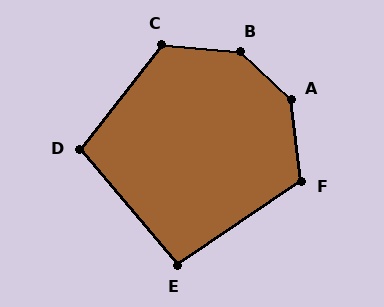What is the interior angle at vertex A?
Approximately 140 degrees (obtuse).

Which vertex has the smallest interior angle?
E, at approximately 96 degrees.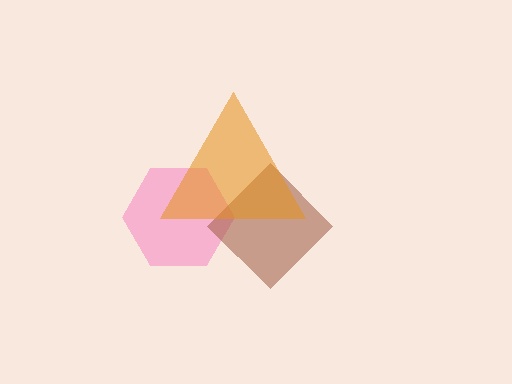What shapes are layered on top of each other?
The layered shapes are: a pink hexagon, a brown diamond, an orange triangle.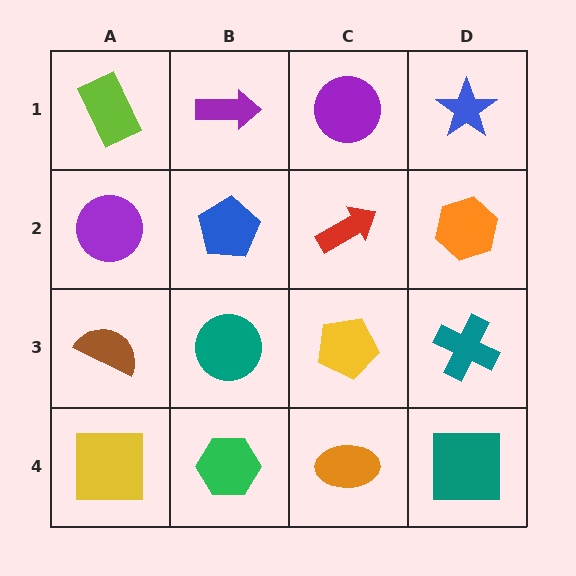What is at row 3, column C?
A yellow pentagon.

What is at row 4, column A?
A yellow square.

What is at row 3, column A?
A brown semicircle.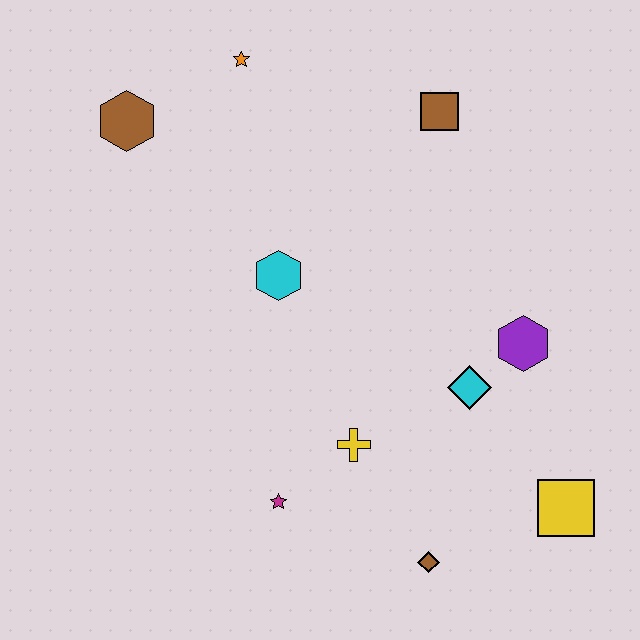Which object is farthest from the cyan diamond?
The brown hexagon is farthest from the cyan diamond.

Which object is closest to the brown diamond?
The yellow cross is closest to the brown diamond.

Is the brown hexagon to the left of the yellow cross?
Yes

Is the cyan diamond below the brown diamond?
No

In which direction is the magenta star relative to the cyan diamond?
The magenta star is to the left of the cyan diamond.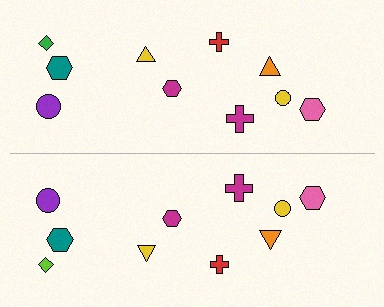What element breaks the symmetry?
The lime diamond on the bottom side breaks the symmetry — its mirror counterpart is green.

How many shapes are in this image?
There are 20 shapes in this image.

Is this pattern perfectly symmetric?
No, the pattern is not perfectly symmetric. The lime diamond on the bottom side breaks the symmetry — its mirror counterpart is green.